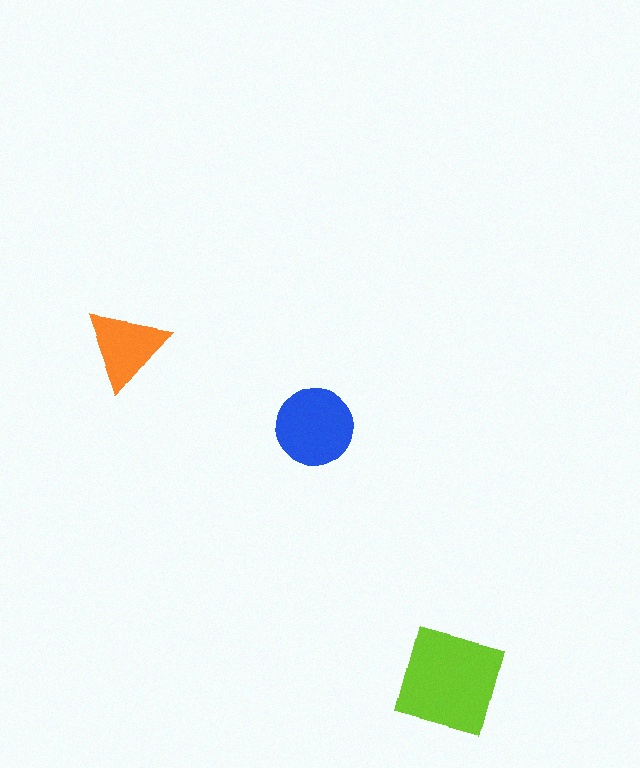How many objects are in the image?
There are 3 objects in the image.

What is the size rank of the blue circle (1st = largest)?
2nd.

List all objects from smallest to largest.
The orange triangle, the blue circle, the lime square.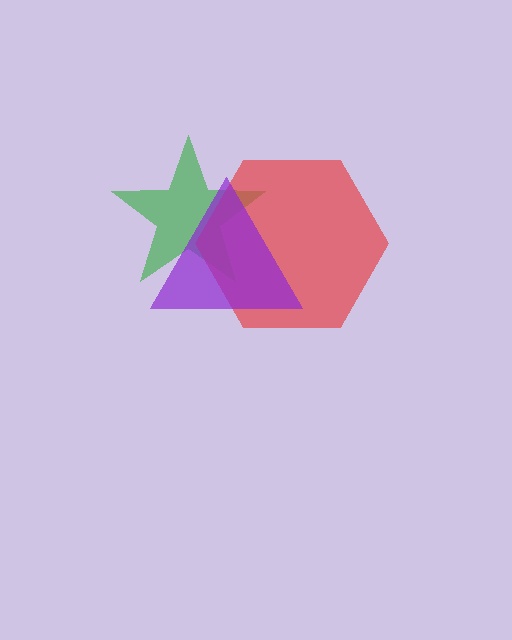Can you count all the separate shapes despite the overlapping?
Yes, there are 3 separate shapes.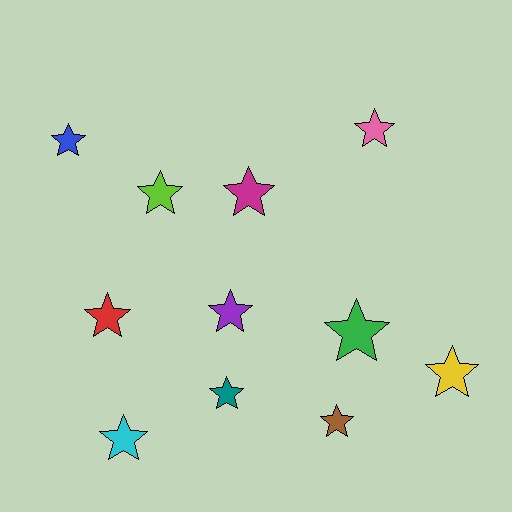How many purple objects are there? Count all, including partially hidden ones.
There is 1 purple object.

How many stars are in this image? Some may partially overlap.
There are 11 stars.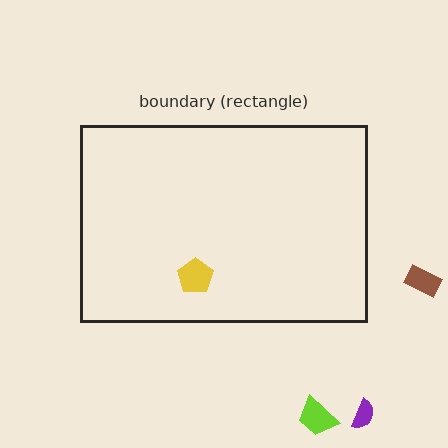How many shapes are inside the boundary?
1 inside, 3 outside.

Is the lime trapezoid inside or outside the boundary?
Outside.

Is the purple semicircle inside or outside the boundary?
Outside.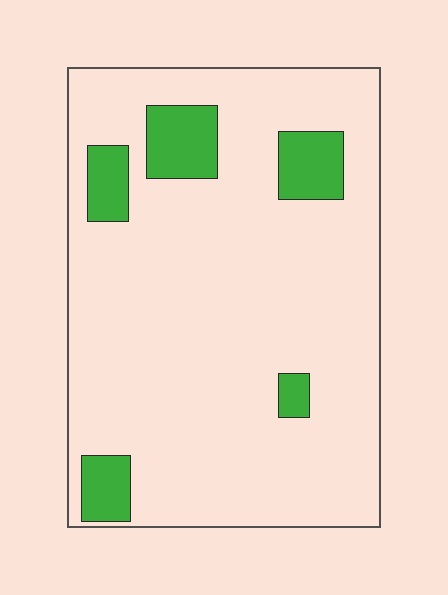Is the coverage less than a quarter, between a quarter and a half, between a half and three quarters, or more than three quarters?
Less than a quarter.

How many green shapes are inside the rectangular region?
5.